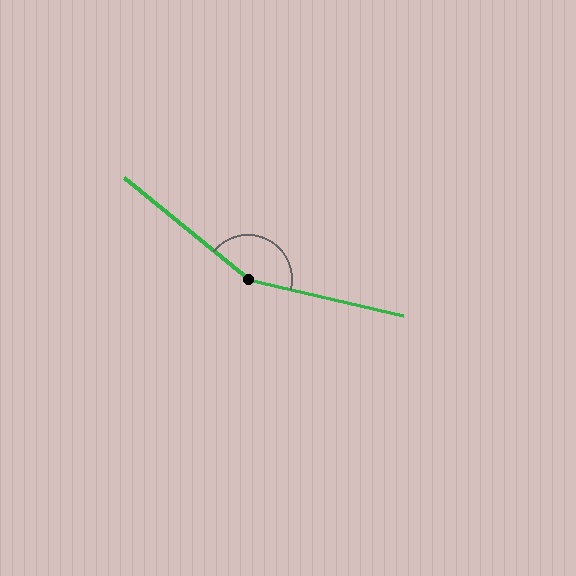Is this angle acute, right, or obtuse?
It is obtuse.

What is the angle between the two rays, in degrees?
Approximately 154 degrees.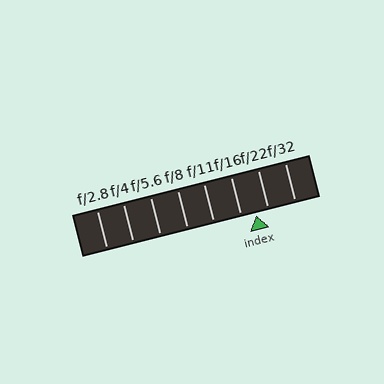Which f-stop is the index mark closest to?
The index mark is closest to f/22.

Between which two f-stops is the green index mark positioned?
The index mark is between f/16 and f/22.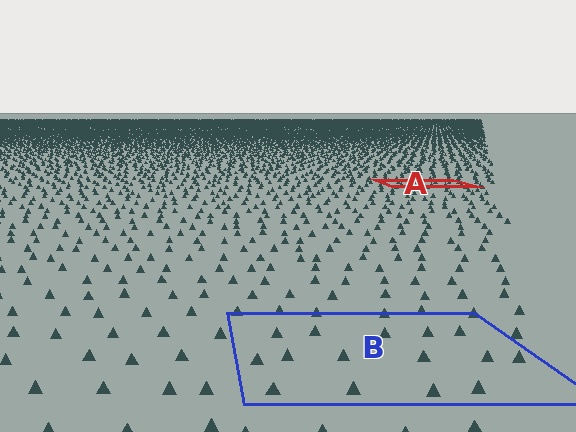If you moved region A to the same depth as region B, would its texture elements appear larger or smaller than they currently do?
They would appear larger. At a closer depth, the same texture elements are projected at a bigger on-screen size.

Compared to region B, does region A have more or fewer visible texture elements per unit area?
Region A has more texture elements per unit area — they are packed more densely because it is farther away.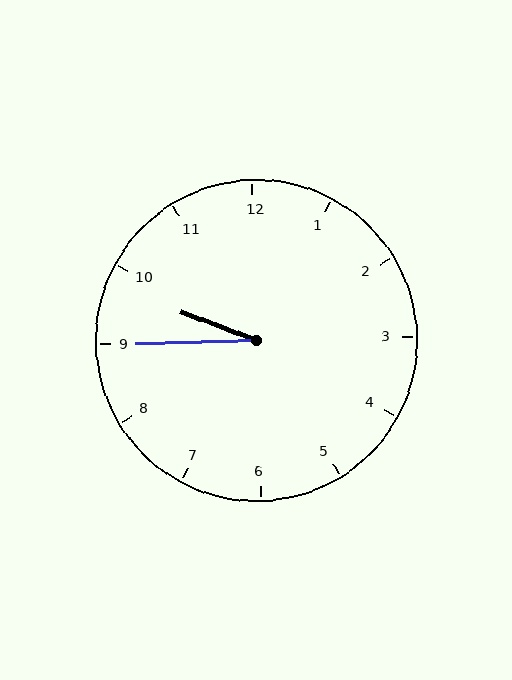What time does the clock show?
9:45.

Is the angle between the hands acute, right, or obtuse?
It is acute.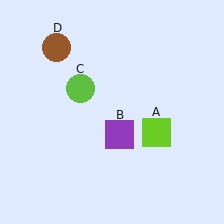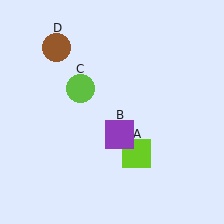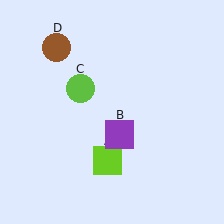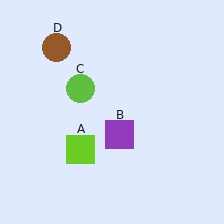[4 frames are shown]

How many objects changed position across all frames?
1 object changed position: lime square (object A).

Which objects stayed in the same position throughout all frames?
Purple square (object B) and lime circle (object C) and brown circle (object D) remained stationary.